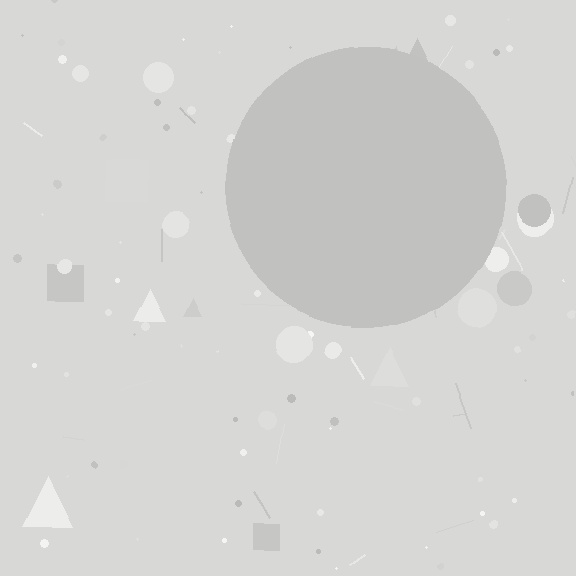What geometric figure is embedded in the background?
A circle is embedded in the background.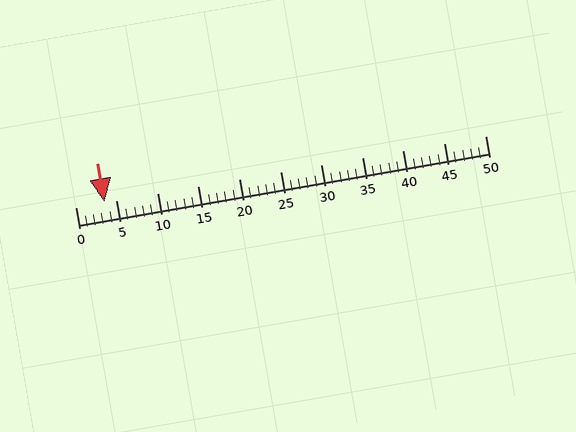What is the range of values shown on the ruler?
The ruler shows values from 0 to 50.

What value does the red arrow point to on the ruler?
The red arrow points to approximately 4.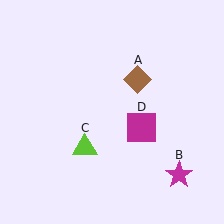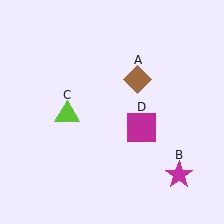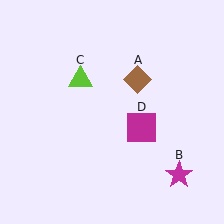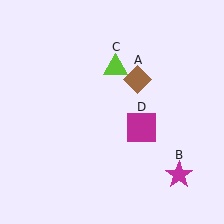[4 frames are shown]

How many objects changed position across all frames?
1 object changed position: lime triangle (object C).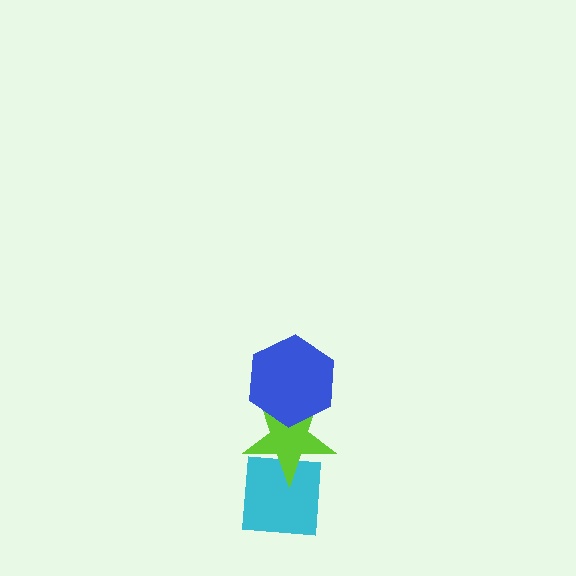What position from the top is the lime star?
The lime star is 2nd from the top.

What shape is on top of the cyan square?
The lime star is on top of the cyan square.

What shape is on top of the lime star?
The blue hexagon is on top of the lime star.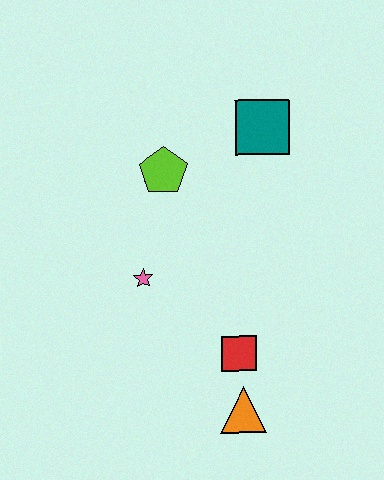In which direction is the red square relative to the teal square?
The red square is below the teal square.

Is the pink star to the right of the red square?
No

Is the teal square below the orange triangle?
No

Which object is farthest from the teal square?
The orange triangle is farthest from the teal square.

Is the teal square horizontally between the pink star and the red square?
No